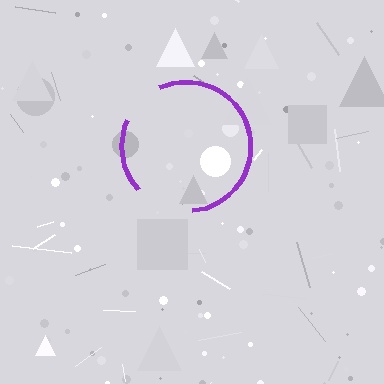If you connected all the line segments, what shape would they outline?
They would outline a circle.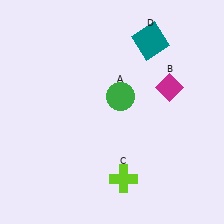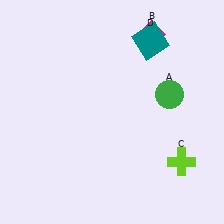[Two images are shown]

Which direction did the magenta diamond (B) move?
The magenta diamond (B) moved up.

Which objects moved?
The objects that moved are: the green circle (A), the magenta diamond (B), the lime cross (C).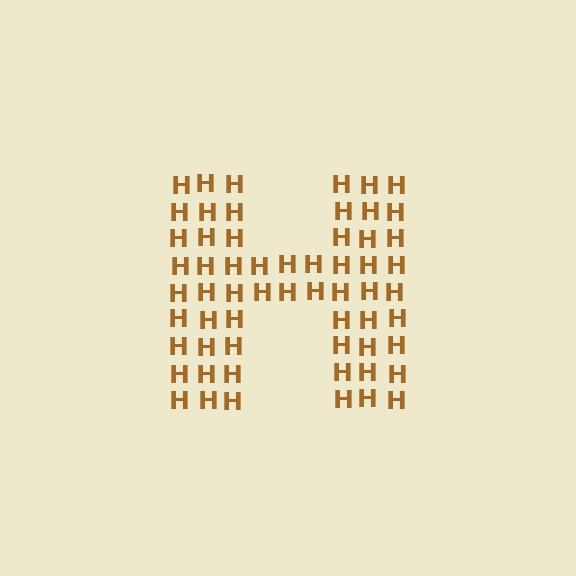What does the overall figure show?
The overall figure shows the letter H.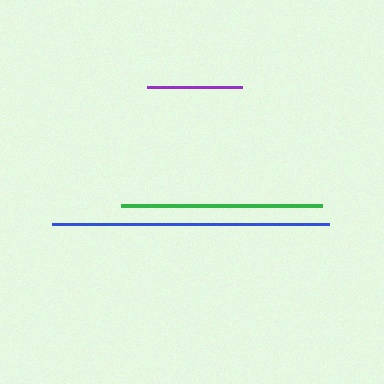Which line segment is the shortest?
The purple line is the shortest at approximately 95 pixels.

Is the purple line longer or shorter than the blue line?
The blue line is longer than the purple line.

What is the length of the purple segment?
The purple segment is approximately 95 pixels long.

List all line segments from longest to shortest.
From longest to shortest: blue, green, purple.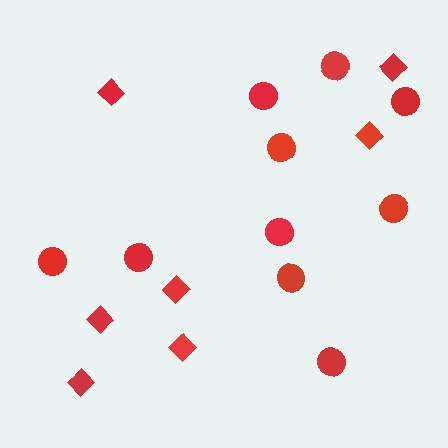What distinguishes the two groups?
There are 2 groups: one group of diamonds (7) and one group of circles (10).